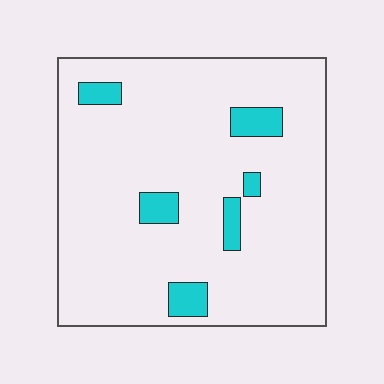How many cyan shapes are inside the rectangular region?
6.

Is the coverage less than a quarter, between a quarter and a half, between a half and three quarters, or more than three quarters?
Less than a quarter.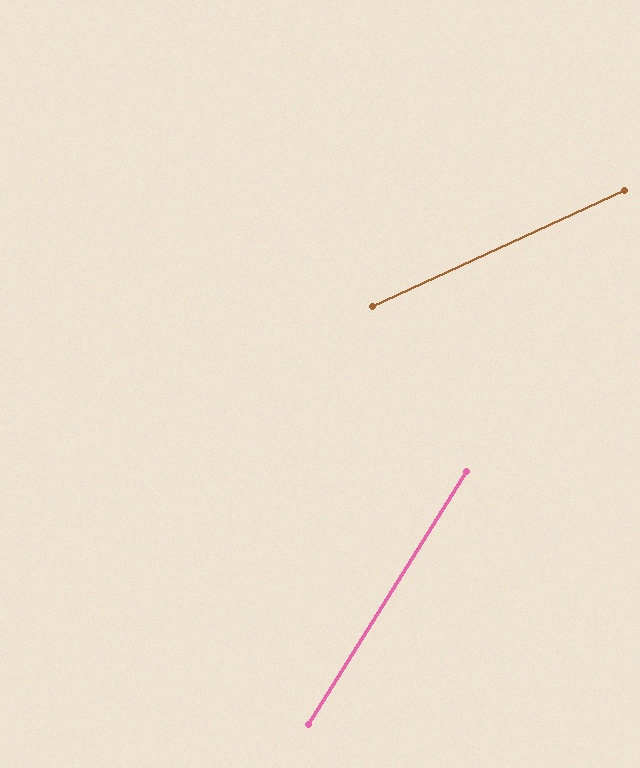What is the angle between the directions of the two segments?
Approximately 33 degrees.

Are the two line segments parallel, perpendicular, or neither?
Neither parallel nor perpendicular — they differ by about 33°.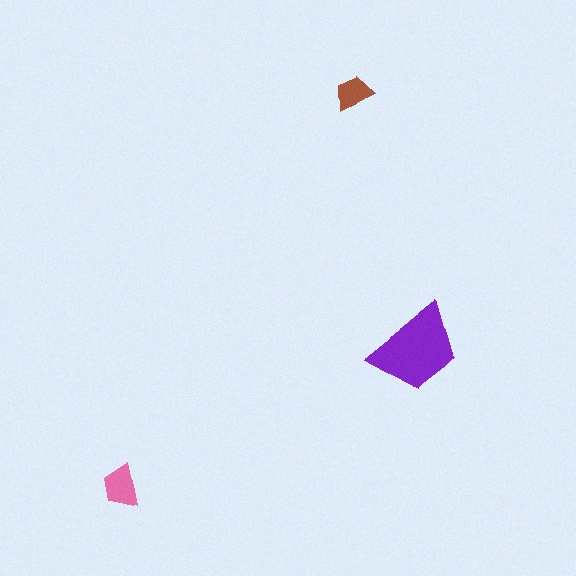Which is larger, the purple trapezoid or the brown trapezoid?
The purple one.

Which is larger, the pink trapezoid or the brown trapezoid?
The pink one.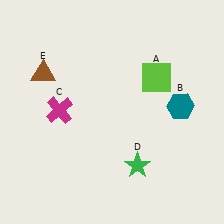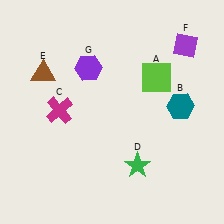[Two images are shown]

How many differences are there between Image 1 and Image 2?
There are 2 differences between the two images.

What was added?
A purple diamond (F), a purple hexagon (G) were added in Image 2.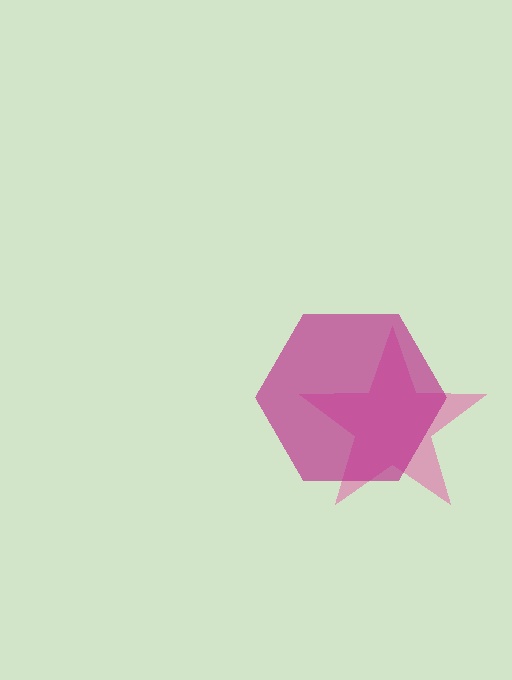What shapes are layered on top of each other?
The layered shapes are: a pink star, a magenta hexagon.